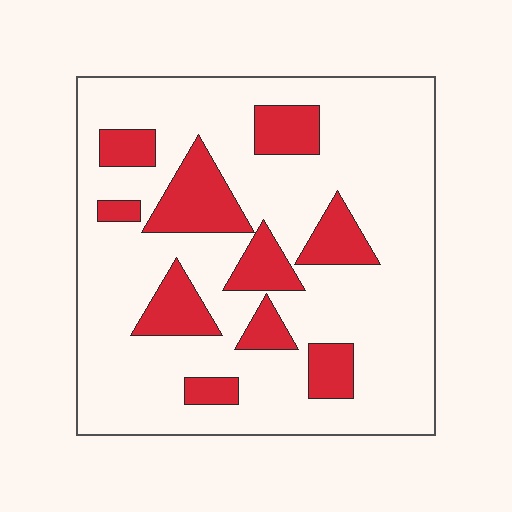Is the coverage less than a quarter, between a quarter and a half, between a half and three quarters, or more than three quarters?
Less than a quarter.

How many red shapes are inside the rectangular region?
10.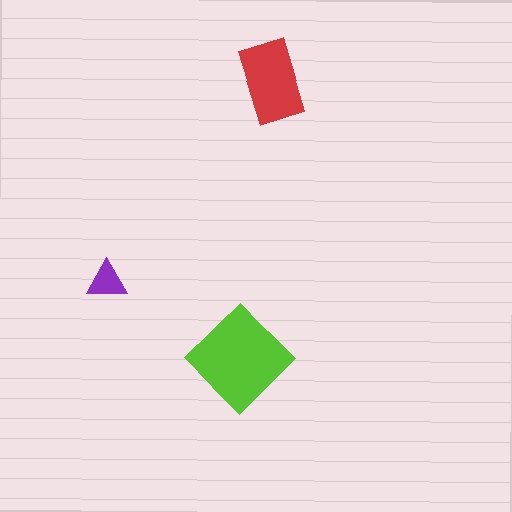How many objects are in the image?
There are 3 objects in the image.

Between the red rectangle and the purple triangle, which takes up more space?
The red rectangle.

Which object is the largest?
The lime diamond.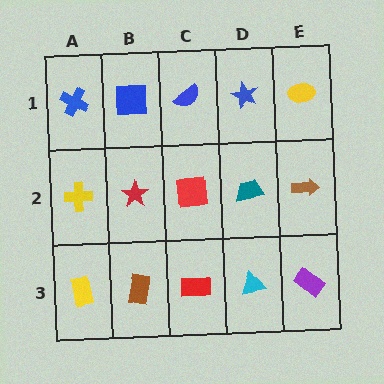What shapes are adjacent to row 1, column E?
A brown arrow (row 2, column E), a blue star (row 1, column D).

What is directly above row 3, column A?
A yellow cross.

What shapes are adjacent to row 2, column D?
A blue star (row 1, column D), a cyan triangle (row 3, column D), a red square (row 2, column C), a brown arrow (row 2, column E).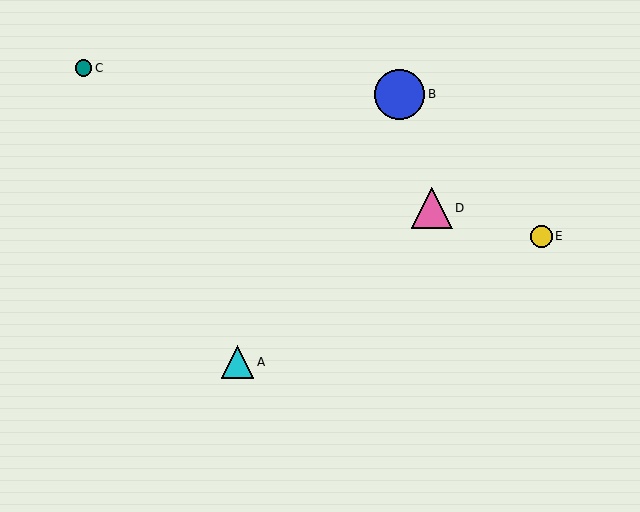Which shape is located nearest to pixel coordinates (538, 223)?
The yellow circle (labeled E) at (542, 236) is nearest to that location.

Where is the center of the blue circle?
The center of the blue circle is at (399, 94).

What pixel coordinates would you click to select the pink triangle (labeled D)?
Click at (432, 208) to select the pink triangle D.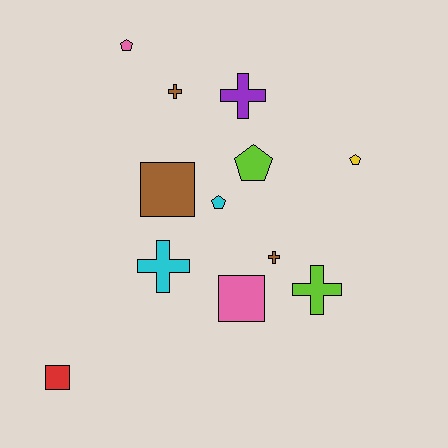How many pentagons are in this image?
There are 4 pentagons.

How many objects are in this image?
There are 12 objects.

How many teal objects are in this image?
There are no teal objects.